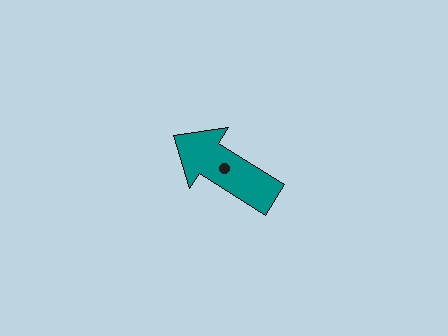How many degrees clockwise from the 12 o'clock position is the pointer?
Approximately 302 degrees.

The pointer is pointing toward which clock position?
Roughly 10 o'clock.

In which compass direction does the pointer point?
Northwest.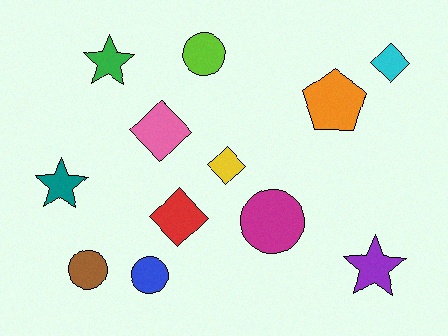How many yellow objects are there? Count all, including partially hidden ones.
There is 1 yellow object.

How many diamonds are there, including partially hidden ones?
There are 4 diamonds.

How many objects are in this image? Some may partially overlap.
There are 12 objects.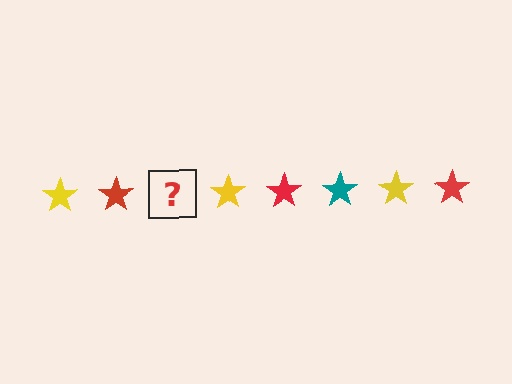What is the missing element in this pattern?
The missing element is a teal star.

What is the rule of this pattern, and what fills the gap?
The rule is that the pattern cycles through yellow, red, teal stars. The gap should be filled with a teal star.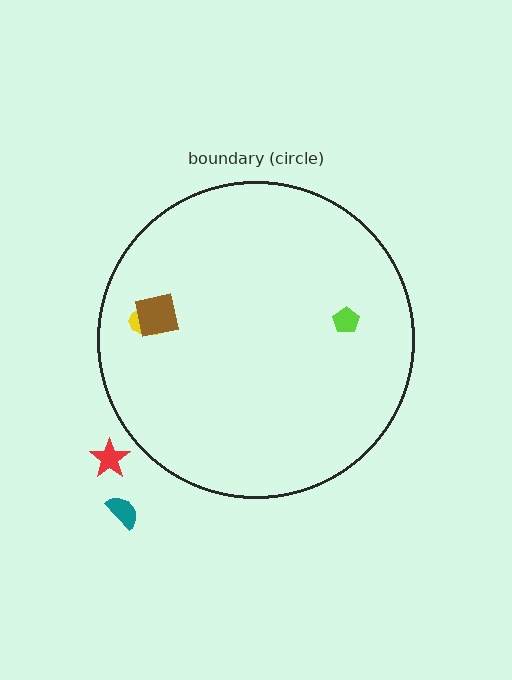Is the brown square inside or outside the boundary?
Inside.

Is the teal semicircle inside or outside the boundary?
Outside.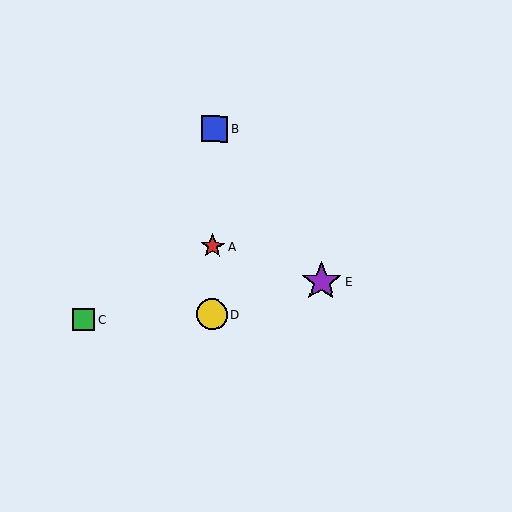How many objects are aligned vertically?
3 objects (A, B, D) are aligned vertically.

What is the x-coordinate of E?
Object E is at x≈321.